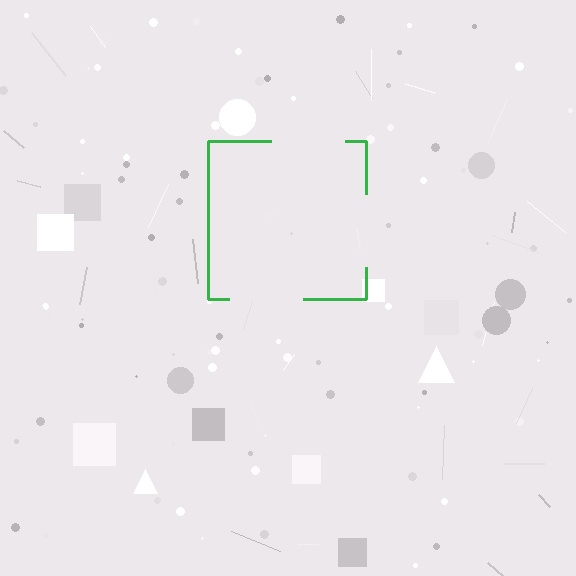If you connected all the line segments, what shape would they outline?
They would outline a square.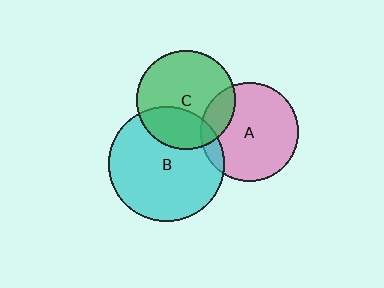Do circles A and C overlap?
Yes.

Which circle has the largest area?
Circle B (cyan).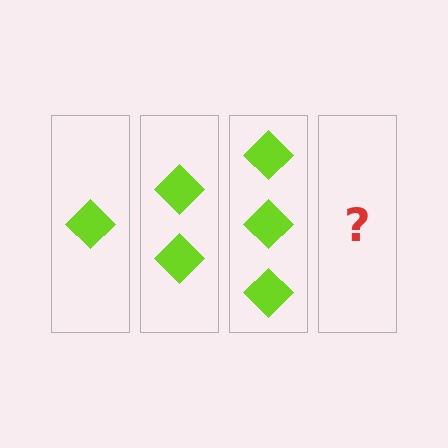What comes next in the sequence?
The next element should be 4 diamonds.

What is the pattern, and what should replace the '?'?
The pattern is that each step adds one more diamond. The '?' should be 4 diamonds.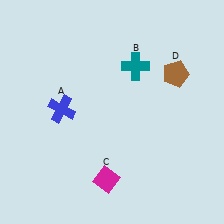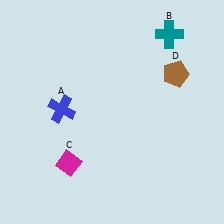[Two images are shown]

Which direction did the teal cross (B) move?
The teal cross (B) moved right.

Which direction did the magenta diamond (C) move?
The magenta diamond (C) moved left.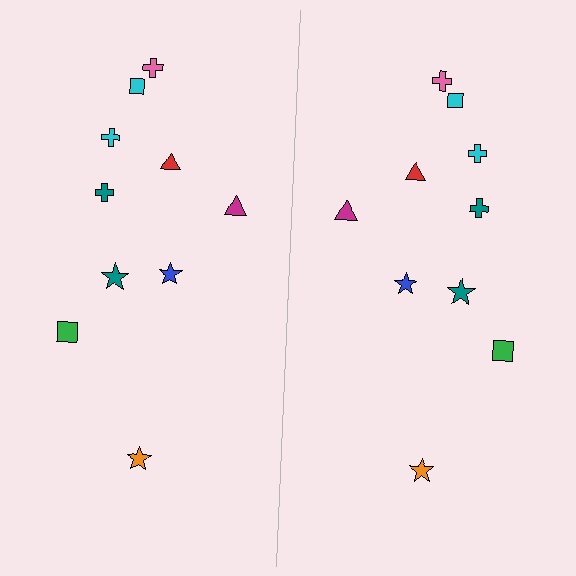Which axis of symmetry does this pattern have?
The pattern has a vertical axis of symmetry running through the center of the image.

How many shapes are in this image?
There are 20 shapes in this image.